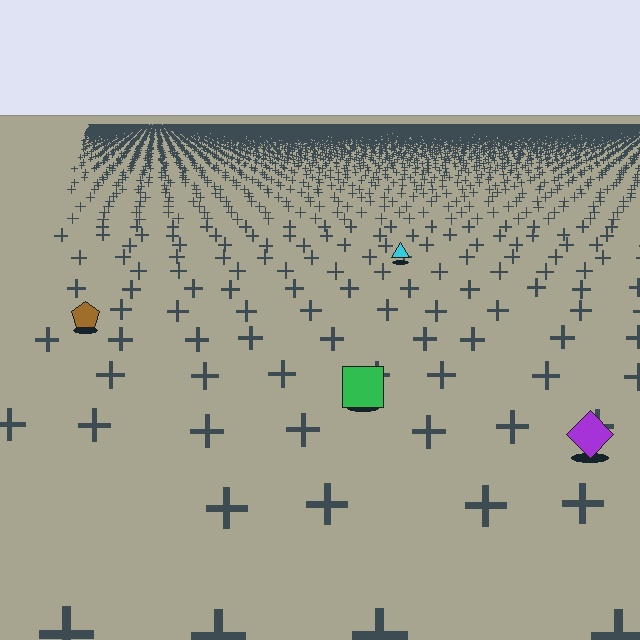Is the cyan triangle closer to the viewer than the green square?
No. The green square is closer — you can tell from the texture gradient: the ground texture is coarser near it.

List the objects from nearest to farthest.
From nearest to farthest: the purple diamond, the green square, the brown pentagon, the cyan triangle.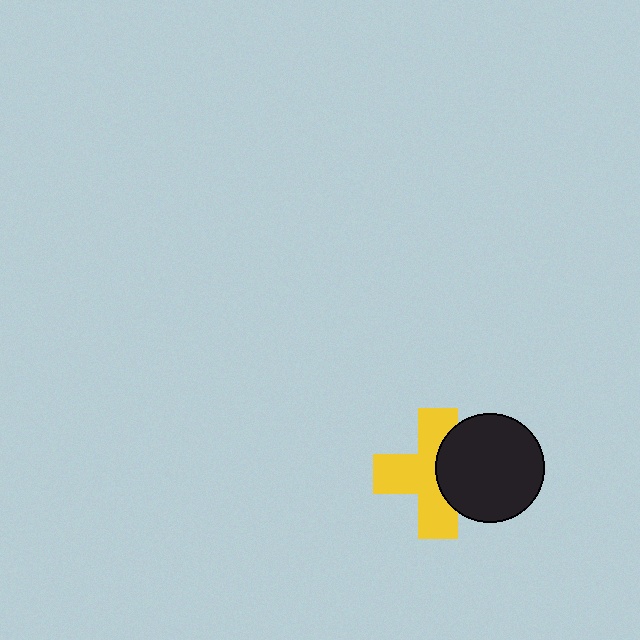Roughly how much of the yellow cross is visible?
About half of it is visible (roughly 64%).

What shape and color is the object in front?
The object in front is a black circle.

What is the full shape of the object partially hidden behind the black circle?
The partially hidden object is a yellow cross.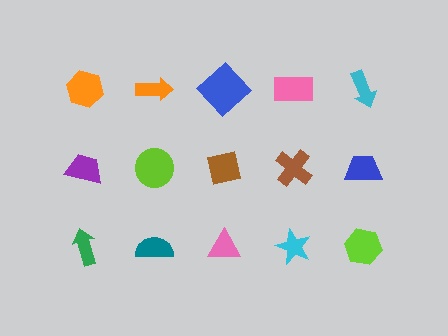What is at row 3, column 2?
A teal semicircle.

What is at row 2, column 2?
A lime circle.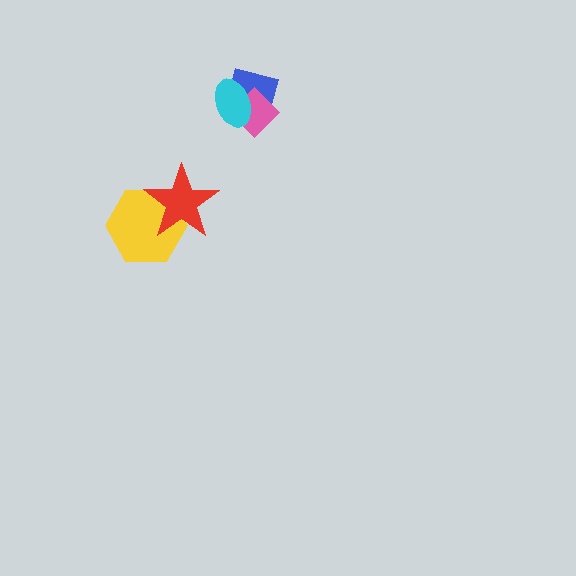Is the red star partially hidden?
No, no other shape covers it.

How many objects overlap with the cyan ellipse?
2 objects overlap with the cyan ellipse.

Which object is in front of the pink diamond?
The cyan ellipse is in front of the pink diamond.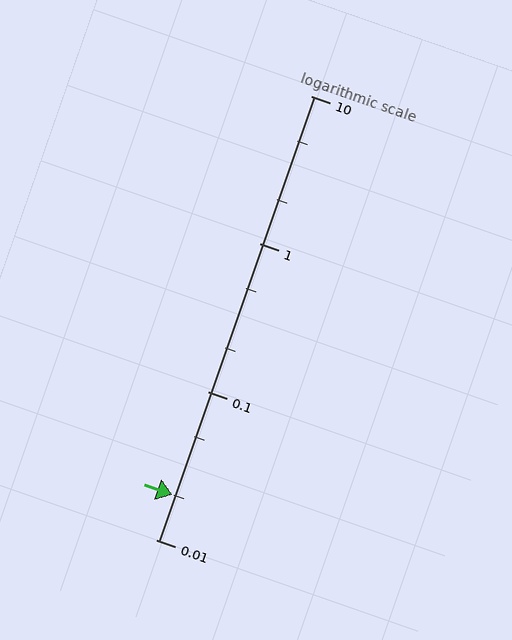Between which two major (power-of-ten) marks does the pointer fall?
The pointer is between 0.01 and 0.1.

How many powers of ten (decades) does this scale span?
The scale spans 3 decades, from 0.01 to 10.